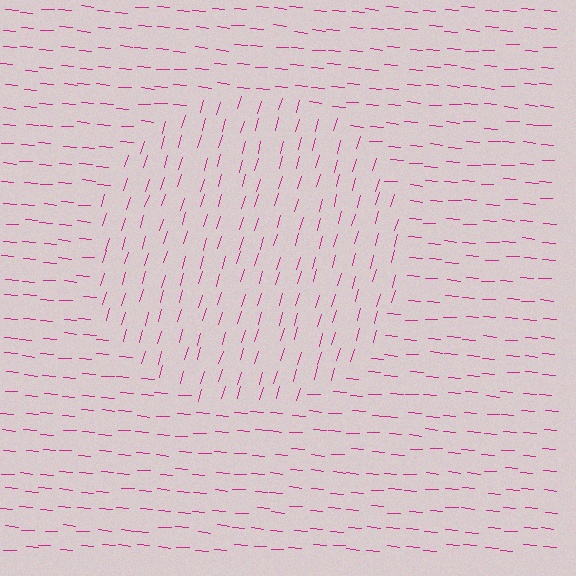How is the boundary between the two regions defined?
The boundary is defined purely by a change in line orientation (approximately 78 degrees difference). All lines are the same color and thickness.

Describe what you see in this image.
The image is filled with small magenta line segments. A circle region in the image has lines oriented differently from the surrounding lines, creating a visible texture boundary.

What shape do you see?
I see a circle.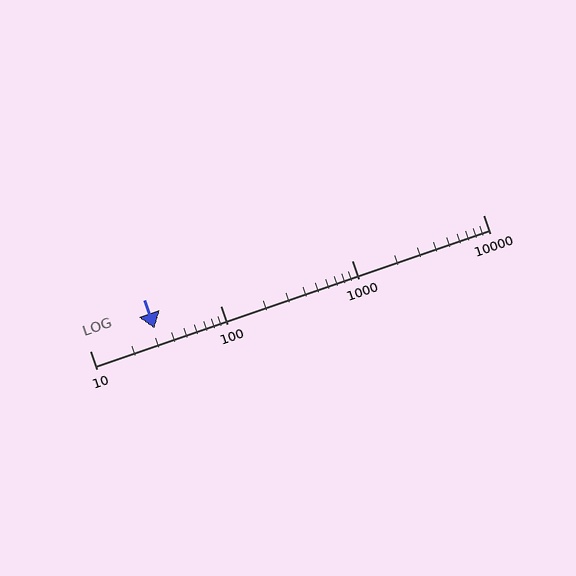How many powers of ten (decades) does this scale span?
The scale spans 3 decades, from 10 to 10000.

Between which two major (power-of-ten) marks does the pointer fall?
The pointer is between 10 and 100.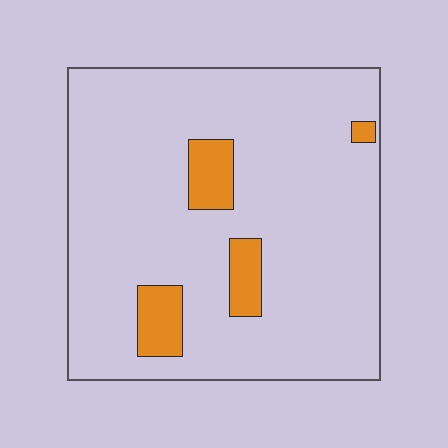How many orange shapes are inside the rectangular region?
4.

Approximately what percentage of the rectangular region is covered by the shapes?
Approximately 10%.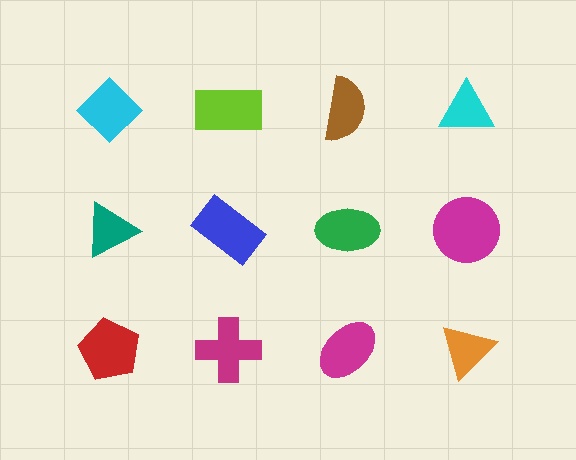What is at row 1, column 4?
A cyan triangle.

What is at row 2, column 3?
A green ellipse.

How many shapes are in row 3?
4 shapes.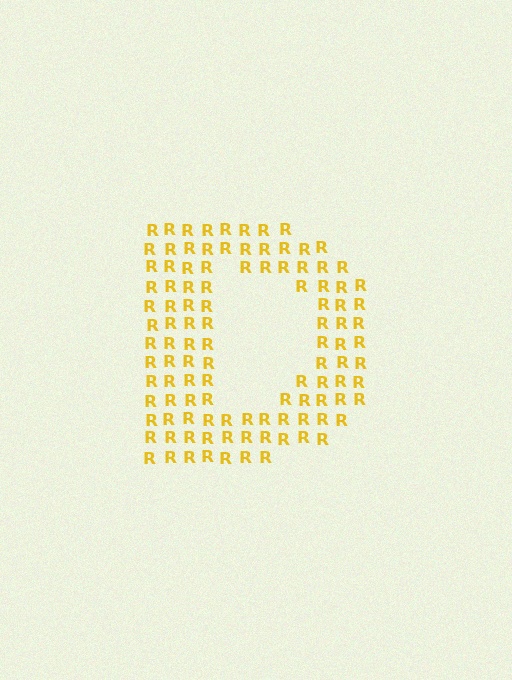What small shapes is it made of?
It is made of small letter R's.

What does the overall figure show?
The overall figure shows the letter D.